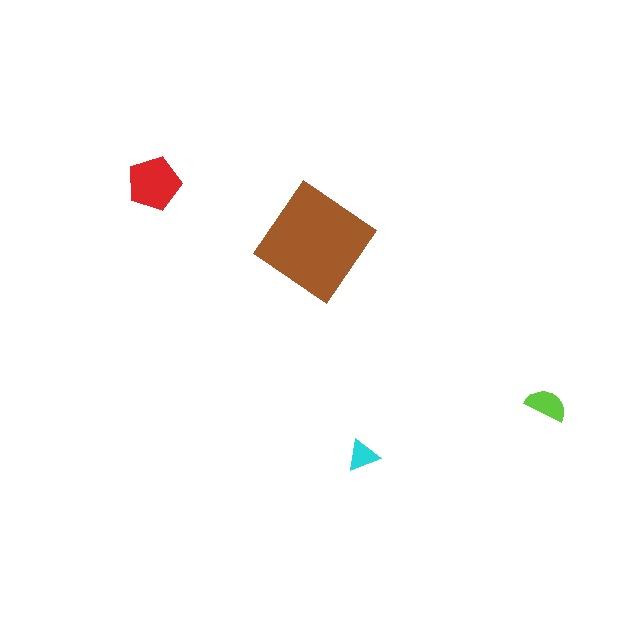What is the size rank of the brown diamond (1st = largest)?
1st.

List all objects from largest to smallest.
The brown diamond, the red pentagon, the lime semicircle, the cyan triangle.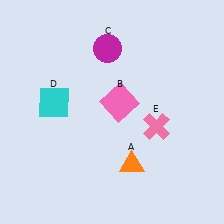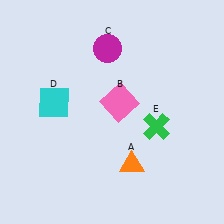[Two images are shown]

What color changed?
The cross (E) changed from pink in Image 1 to green in Image 2.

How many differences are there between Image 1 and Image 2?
There is 1 difference between the two images.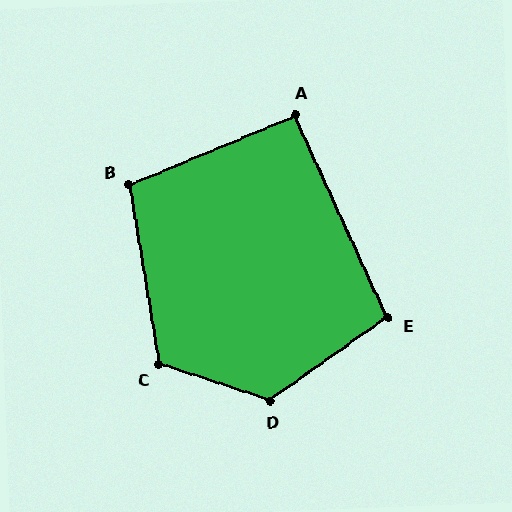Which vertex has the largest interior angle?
D, at approximately 126 degrees.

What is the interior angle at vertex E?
Approximately 101 degrees (obtuse).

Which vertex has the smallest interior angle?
A, at approximately 92 degrees.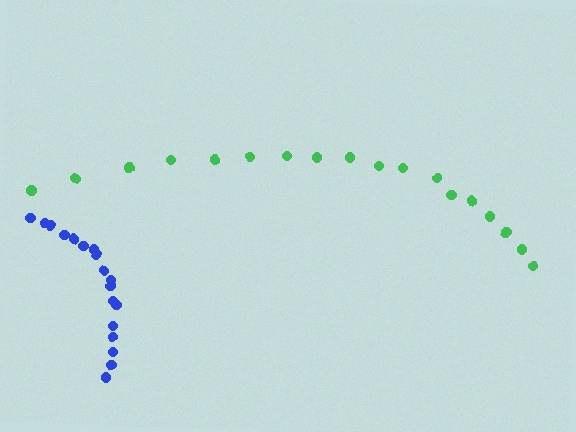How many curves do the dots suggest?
There are 2 distinct paths.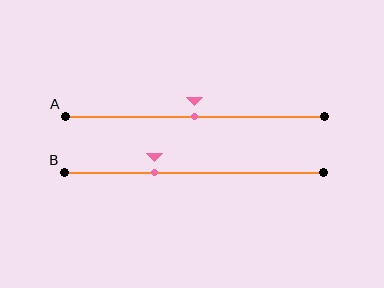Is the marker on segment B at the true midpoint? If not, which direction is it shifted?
No, the marker on segment B is shifted to the left by about 15% of the segment length.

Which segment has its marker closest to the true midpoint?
Segment A has its marker closest to the true midpoint.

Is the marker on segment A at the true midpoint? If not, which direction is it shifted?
Yes, the marker on segment A is at the true midpoint.